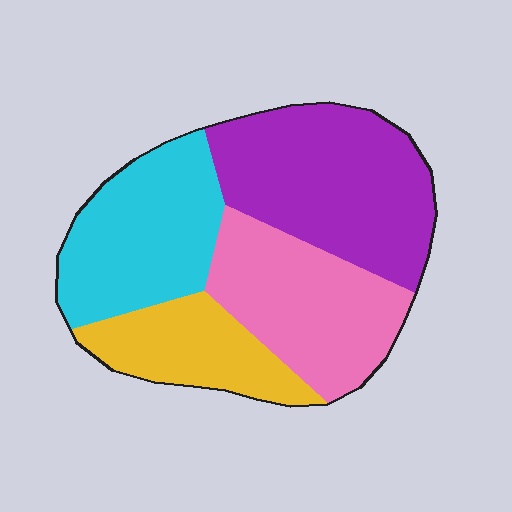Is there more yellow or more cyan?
Cyan.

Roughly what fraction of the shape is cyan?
Cyan covers 25% of the shape.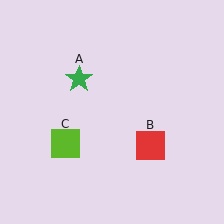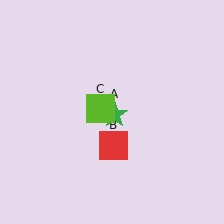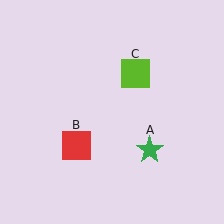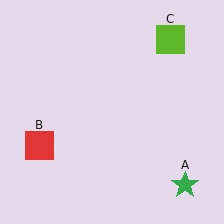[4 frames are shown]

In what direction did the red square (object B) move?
The red square (object B) moved left.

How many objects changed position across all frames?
3 objects changed position: green star (object A), red square (object B), lime square (object C).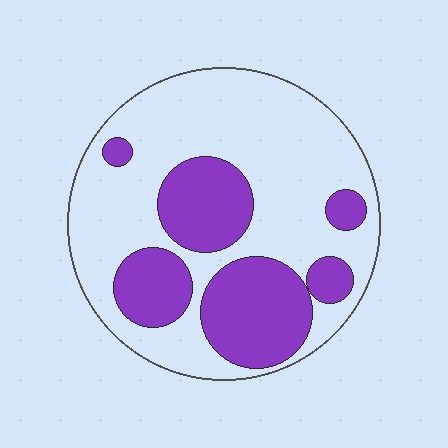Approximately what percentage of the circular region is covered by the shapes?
Approximately 35%.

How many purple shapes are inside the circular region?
6.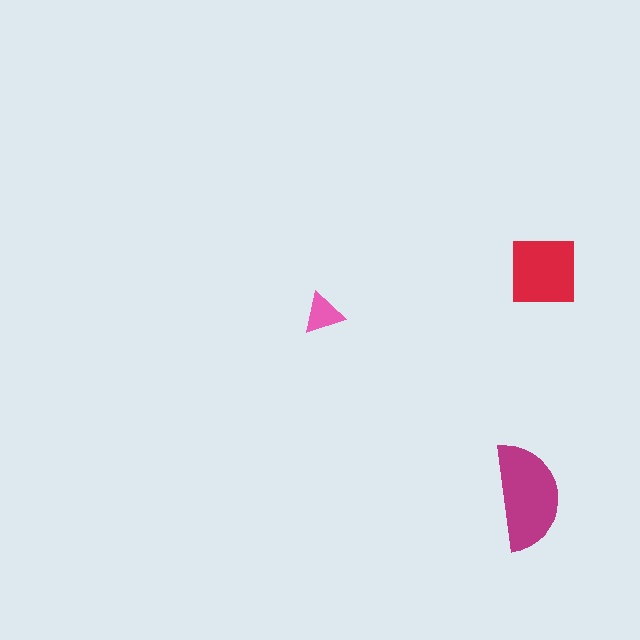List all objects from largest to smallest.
The magenta semicircle, the red square, the pink triangle.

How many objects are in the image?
There are 3 objects in the image.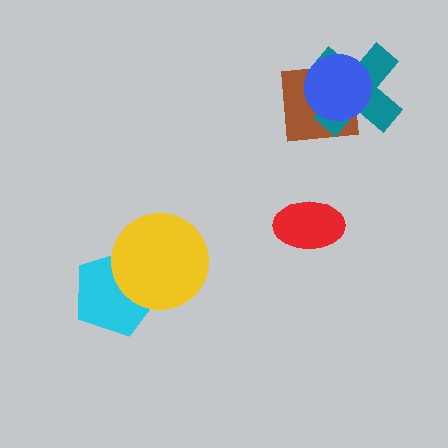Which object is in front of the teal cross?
The blue circle is in front of the teal cross.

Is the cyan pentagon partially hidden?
Yes, it is partially covered by another shape.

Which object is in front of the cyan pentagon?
The yellow circle is in front of the cyan pentagon.